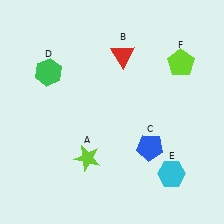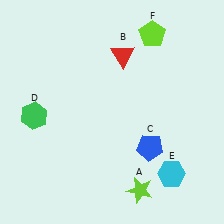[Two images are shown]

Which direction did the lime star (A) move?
The lime star (A) moved right.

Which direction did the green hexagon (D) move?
The green hexagon (D) moved down.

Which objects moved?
The objects that moved are: the lime star (A), the green hexagon (D), the lime pentagon (F).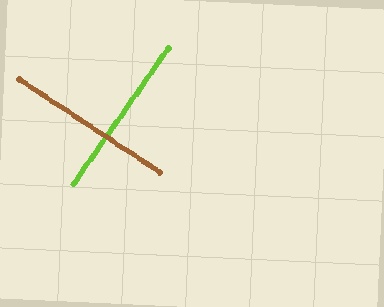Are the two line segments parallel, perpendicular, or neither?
Perpendicular — they meet at approximately 89°.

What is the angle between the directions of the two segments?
Approximately 89 degrees.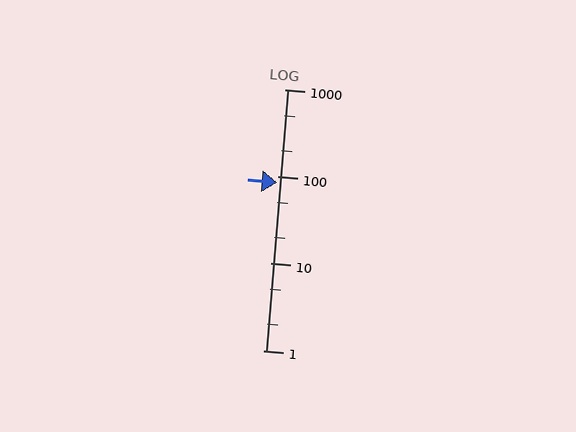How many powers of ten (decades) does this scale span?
The scale spans 3 decades, from 1 to 1000.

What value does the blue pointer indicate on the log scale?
The pointer indicates approximately 86.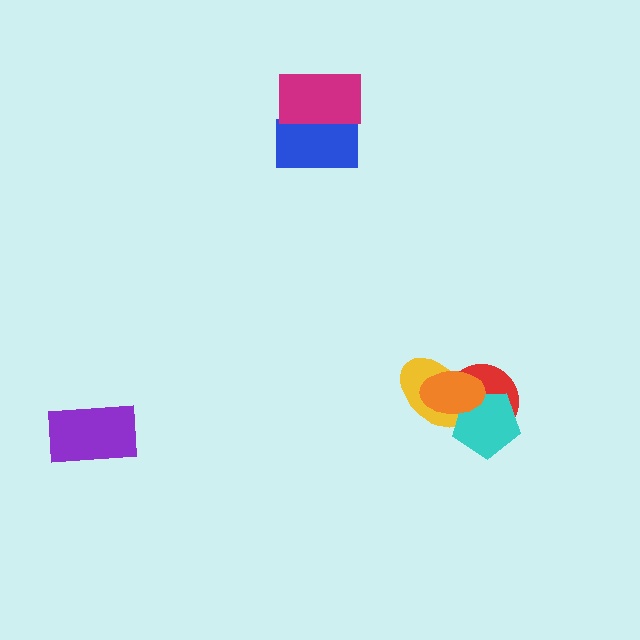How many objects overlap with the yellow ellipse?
3 objects overlap with the yellow ellipse.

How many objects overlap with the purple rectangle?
0 objects overlap with the purple rectangle.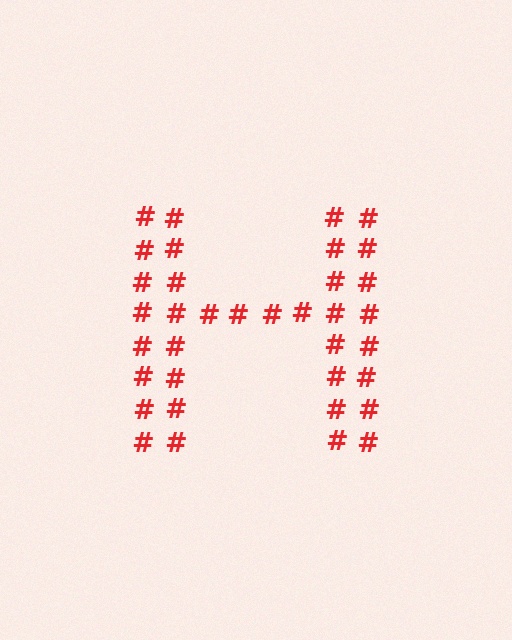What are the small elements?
The small elements are hash symbols.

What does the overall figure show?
The overall figure shows the letter H.